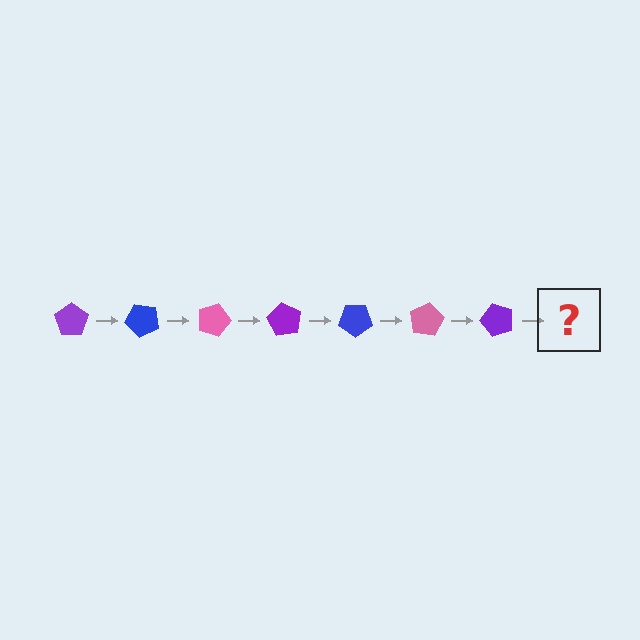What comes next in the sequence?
The next element should be a blue pentagon, rotated 315 degrees from the start.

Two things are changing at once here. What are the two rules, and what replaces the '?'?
The two rules are that it rotates 45 degrees each step and the color cycles through purple, blue, and pink. The '?' should be a blue pentagon, rotated 315 degrees from the start.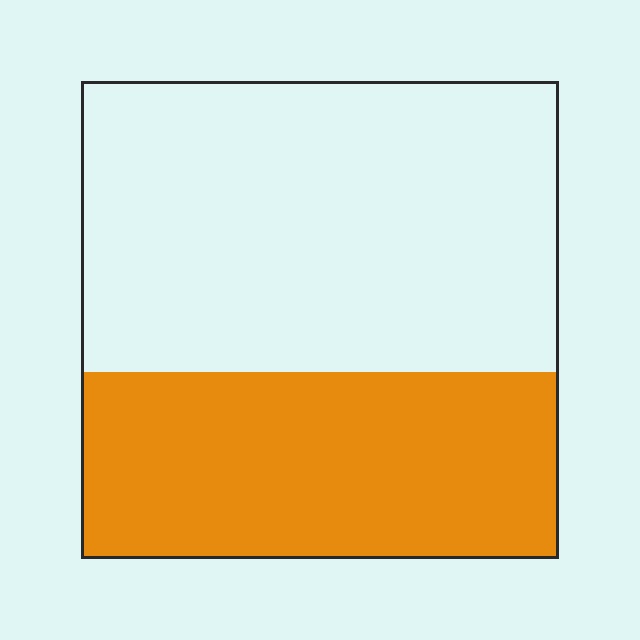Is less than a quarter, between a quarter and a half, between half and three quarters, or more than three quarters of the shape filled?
Between a quarter and a half.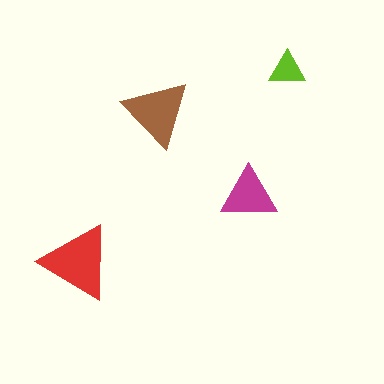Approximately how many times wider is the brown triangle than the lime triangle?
About 2 times wider.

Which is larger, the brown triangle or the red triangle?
The red one.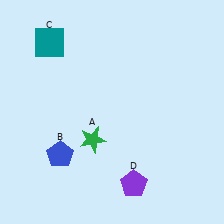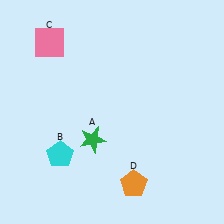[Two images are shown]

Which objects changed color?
B changed from blue to cyan. C changed from teal to pink. D changed from purple to orange.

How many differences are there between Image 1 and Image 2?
There are 3 differences between the two images.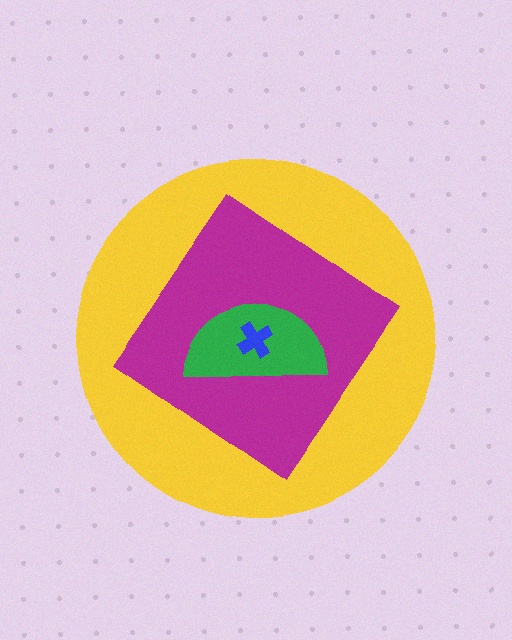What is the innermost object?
The blue cross.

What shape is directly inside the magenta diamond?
The green semicircle.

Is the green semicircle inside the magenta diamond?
Yes.